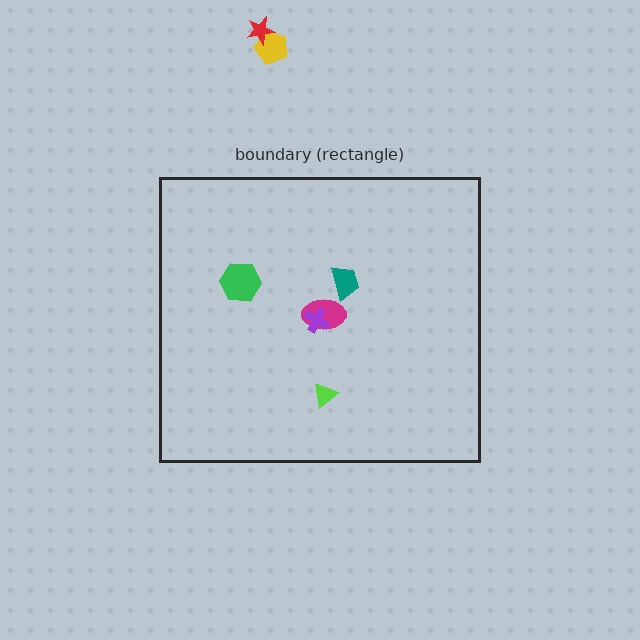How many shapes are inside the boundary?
5 inside, 2 outside.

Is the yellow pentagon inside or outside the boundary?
Outside.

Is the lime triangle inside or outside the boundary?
Inside.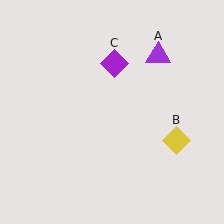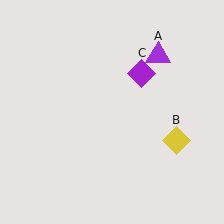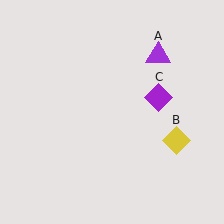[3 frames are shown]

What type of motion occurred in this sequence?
The purple diamond (object C) rotated clockwise around the center of the scene.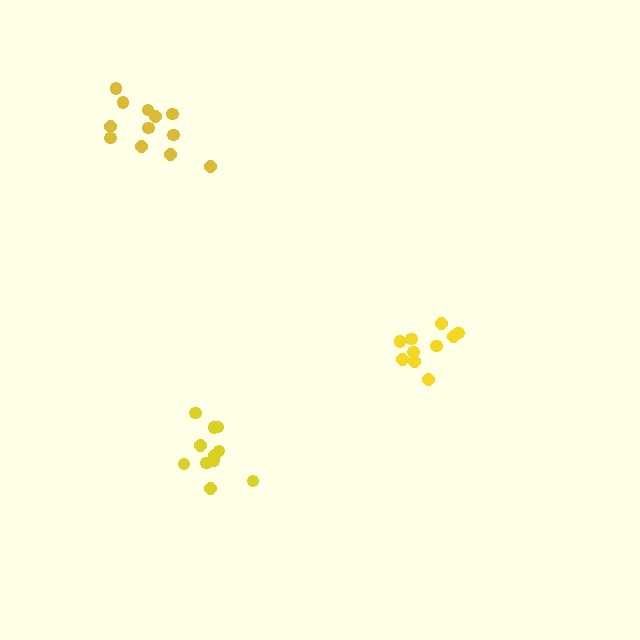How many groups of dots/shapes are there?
There are 3 groups.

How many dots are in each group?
Group 1: 12 dots, Group 2: 11 dots, Group 3: 10 dots (33 total).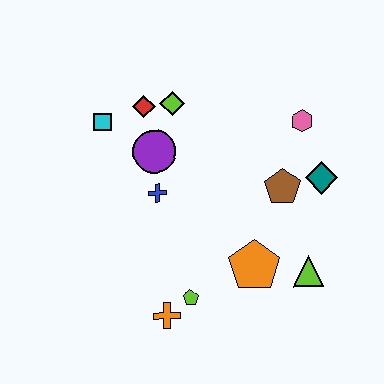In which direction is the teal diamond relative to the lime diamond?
The teal diamond is to the right of the lime diamond.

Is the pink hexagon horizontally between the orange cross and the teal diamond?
Yes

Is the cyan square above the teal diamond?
Yes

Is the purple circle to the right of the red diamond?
Yes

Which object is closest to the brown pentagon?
The teal diamond is closest to the brown pentagon.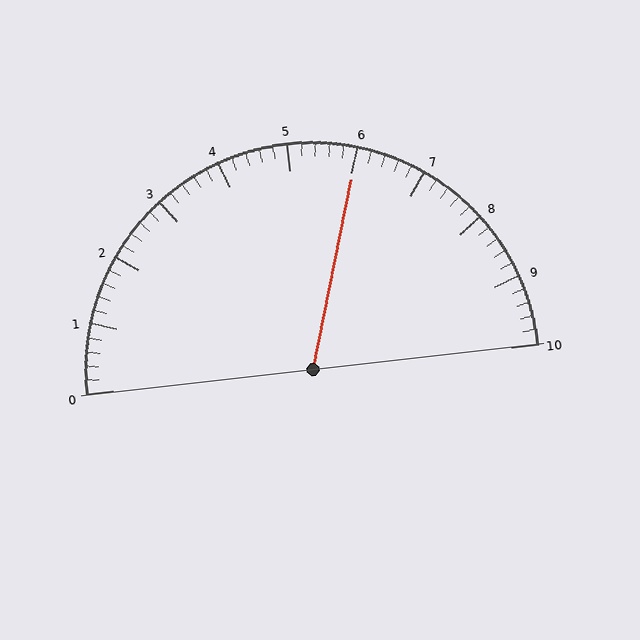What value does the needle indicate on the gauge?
The needle indicates approximately 6.0.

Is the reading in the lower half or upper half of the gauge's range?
The reading is in the upper half of the range (0 to 10).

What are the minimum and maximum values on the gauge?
The gauge ranges from 0 to 10.